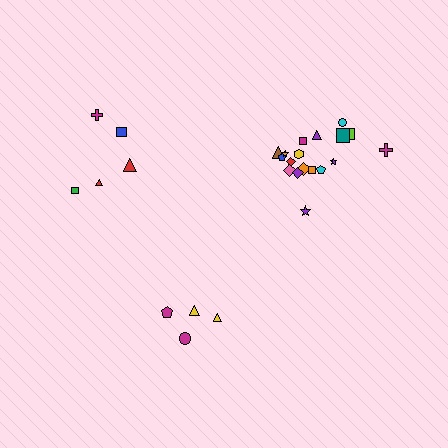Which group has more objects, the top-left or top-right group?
The top-right group.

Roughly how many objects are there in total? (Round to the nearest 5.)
Roughly 30 objects in total.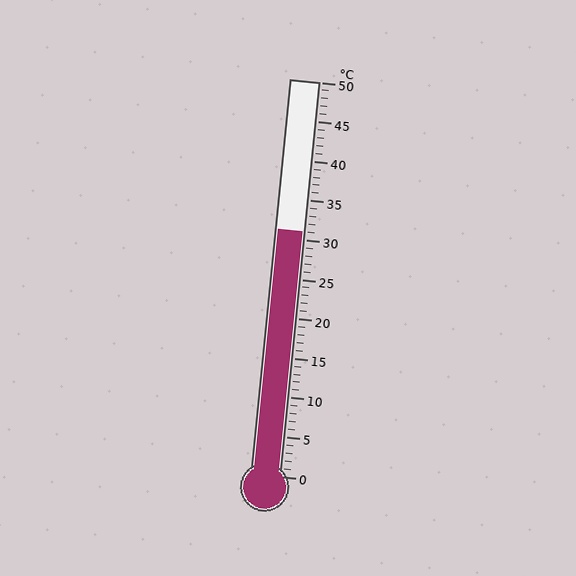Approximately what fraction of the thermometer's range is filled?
The thermometer is filled to approximately 60% of its range.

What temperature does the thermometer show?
The thermometer shows approximately 31°C.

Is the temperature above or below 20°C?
The temperature is above 20°C.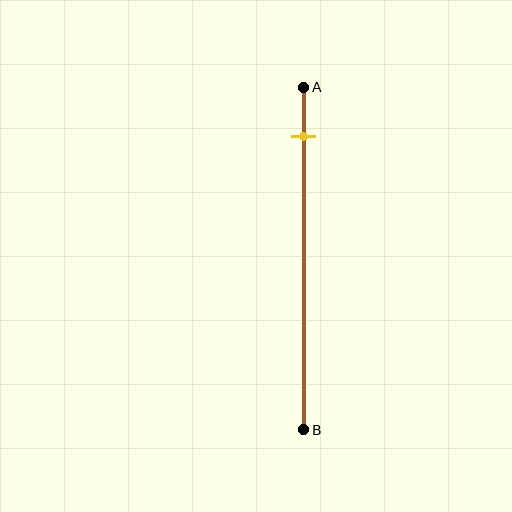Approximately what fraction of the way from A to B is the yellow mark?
The yellow mark is approximately 15% of the way from A to B.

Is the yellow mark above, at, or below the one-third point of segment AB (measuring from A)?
The yellow mark is above the one-third point of segment AB.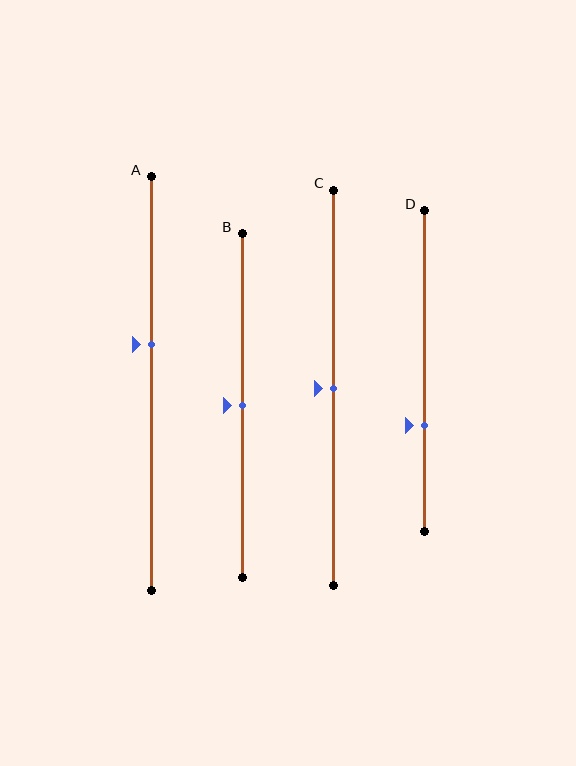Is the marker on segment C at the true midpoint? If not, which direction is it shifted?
Yes, the marker on segment C is at the true midpoint.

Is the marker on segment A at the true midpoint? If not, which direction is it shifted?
No, the marker on segment A is shifted upward by about 9% of the segment length.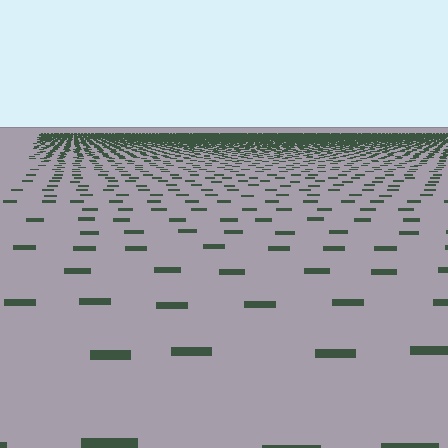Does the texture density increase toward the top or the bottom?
Density increases toward the top.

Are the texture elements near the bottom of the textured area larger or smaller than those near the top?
Larger. Near the bottom, elements are closer to the viewer and appear at a bigger on-screen size.